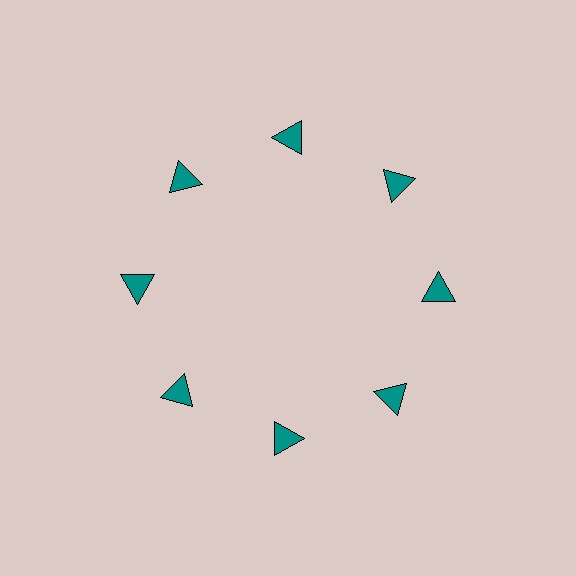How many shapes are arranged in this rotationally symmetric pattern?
There are 8 shapes, arranged in 8 groups of 1.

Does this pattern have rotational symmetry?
Yes, this pattern has 8-fold rotational symmetry. It looks the same after rotating 45 degrees around the center.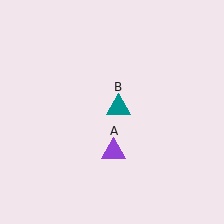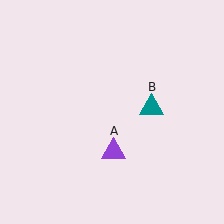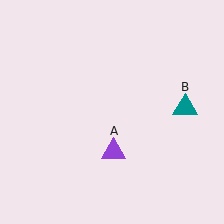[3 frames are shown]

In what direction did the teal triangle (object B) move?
The teal triangle (object B) moved right.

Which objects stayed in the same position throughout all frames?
Purple triangle (object A) remained stationary.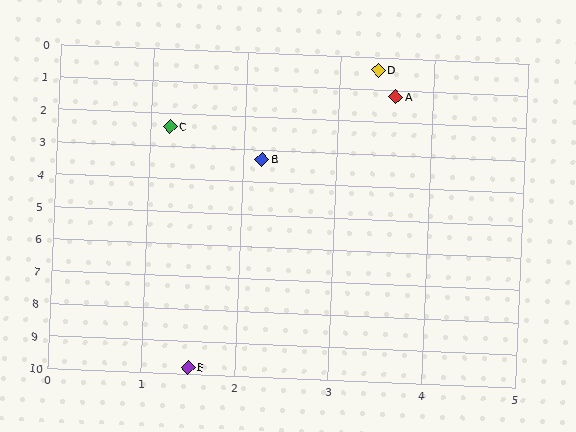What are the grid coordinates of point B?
Point B is at approximately (2.2, 3.3).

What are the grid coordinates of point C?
Point C is at approximately (1.2, 2.4).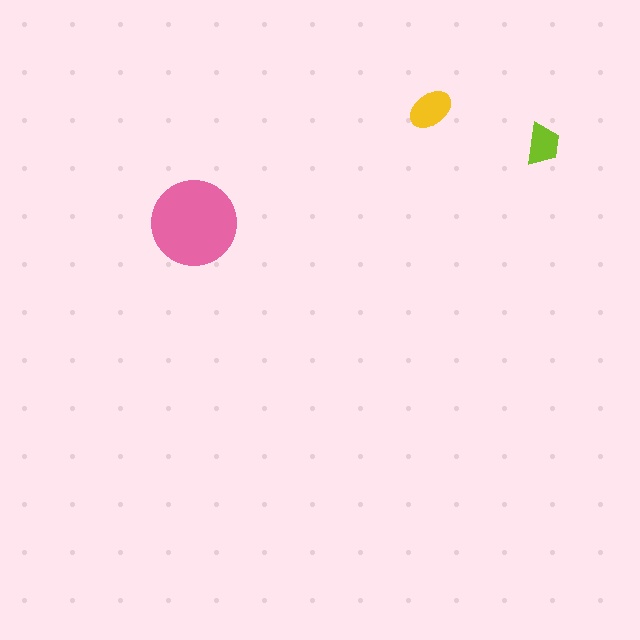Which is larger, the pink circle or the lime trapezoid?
The pink circle.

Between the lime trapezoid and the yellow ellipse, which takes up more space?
The yellow ellipse.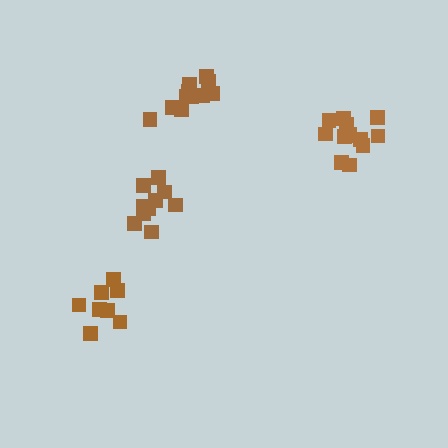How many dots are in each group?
Group 1: 8 dots, Group 2: 12 dots, Group 3: 10 dots, Group 4: 14 dots (44 total).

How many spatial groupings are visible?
There are 4 spatial groupings.